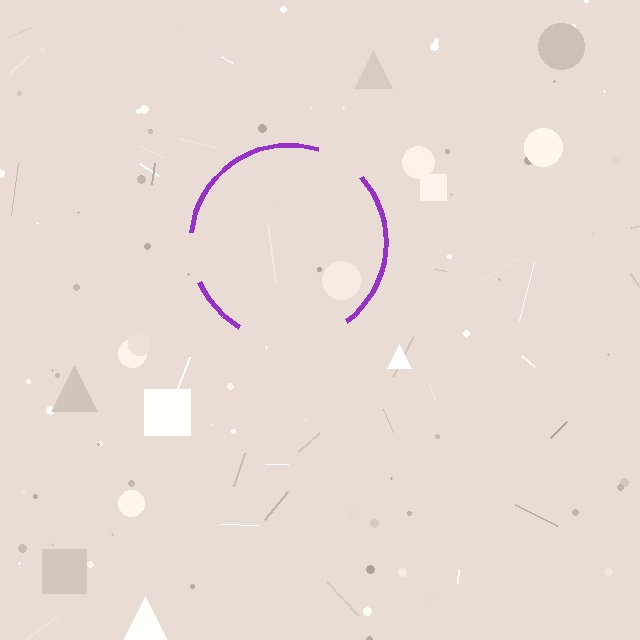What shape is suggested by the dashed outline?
The dashed outline suggests a circle.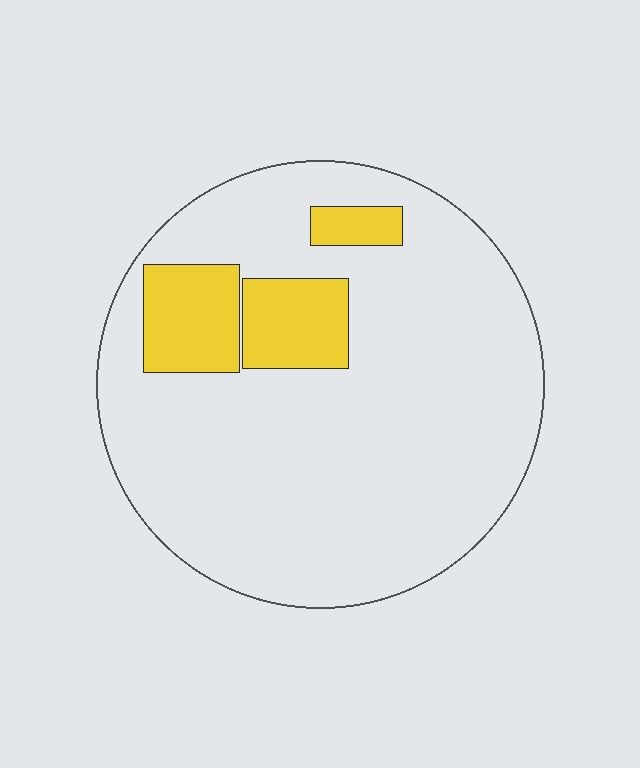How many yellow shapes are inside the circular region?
3.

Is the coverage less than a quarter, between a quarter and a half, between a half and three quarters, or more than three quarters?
Less than a quarter.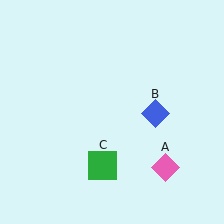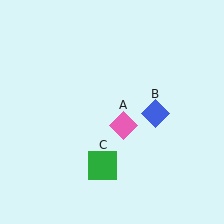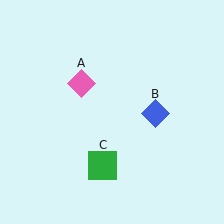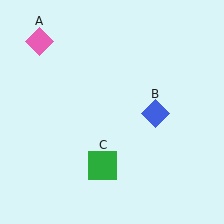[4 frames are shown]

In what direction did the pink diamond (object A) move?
The pink diamond (object A) moved up and to the left.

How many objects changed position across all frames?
1 object changed position: pink diamond (object A).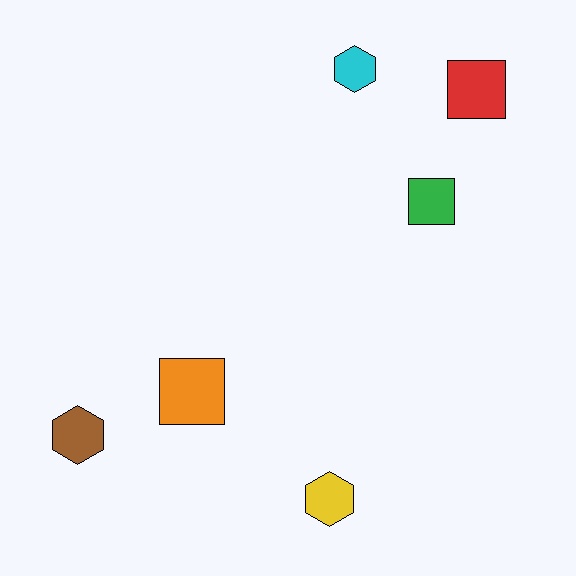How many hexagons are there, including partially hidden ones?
There are 3 hexagons.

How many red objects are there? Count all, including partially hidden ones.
There is 1 red object.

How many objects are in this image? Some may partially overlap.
There are 6 objects.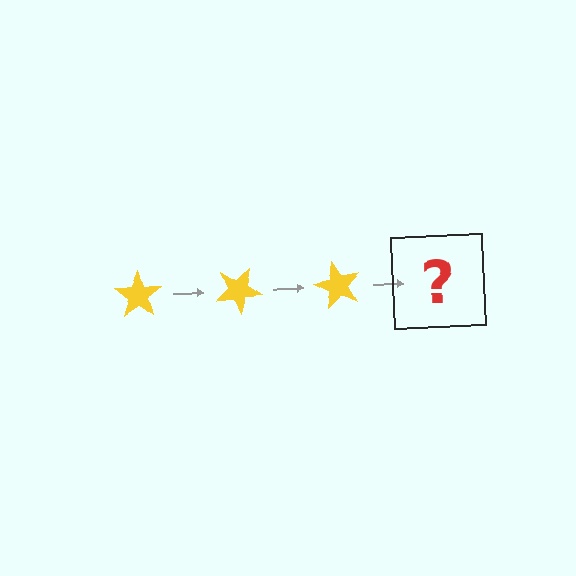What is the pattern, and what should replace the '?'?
The pattern is that the star rotates 30 degrees each step. The '?' should be a yellow star rotated 90 degrees.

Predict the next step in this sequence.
The next step is a yellow star rotated 90 degrees.